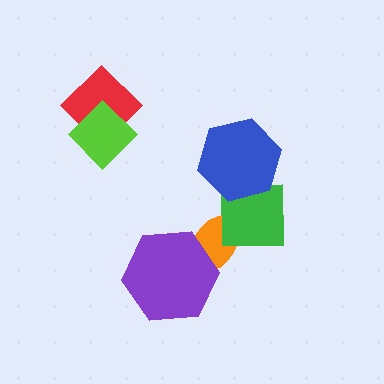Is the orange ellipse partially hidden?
Yes, it is partially covered by another shape.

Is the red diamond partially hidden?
Yes, it is partially covered by another shape.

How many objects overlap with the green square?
2 objects overlap with the green square.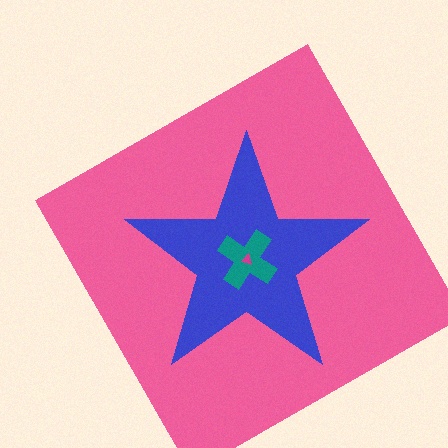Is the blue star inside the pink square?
Yes.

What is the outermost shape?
The pink square.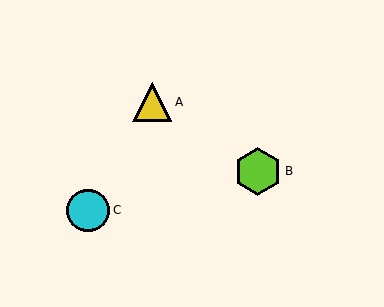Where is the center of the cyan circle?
The center of the cyan circle is at (88, 210).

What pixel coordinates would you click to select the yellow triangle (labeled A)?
Click at (152, 102) to select the yellow triangle A.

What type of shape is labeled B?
Shape B is a lime hexagon.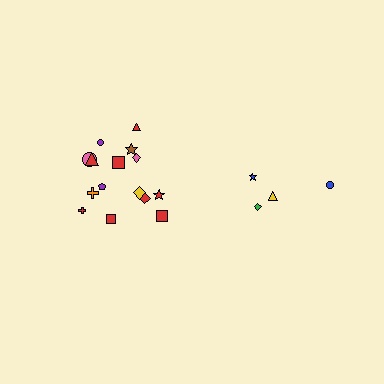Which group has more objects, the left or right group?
The left group.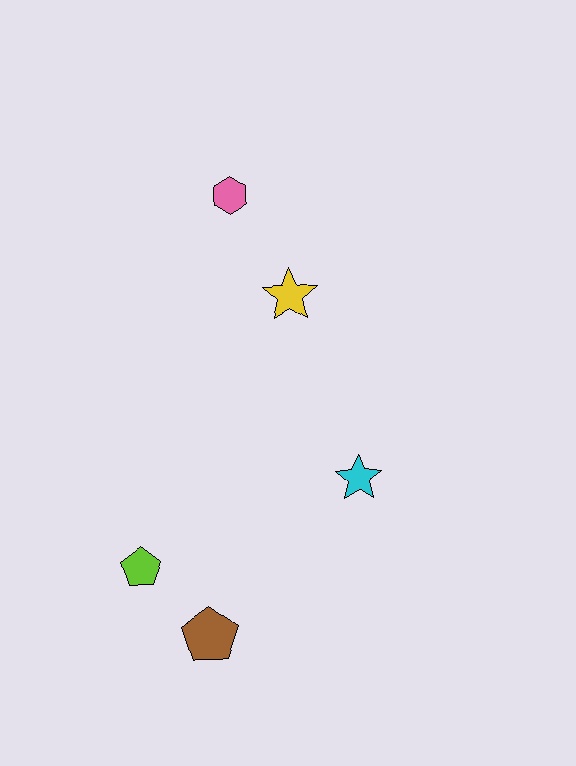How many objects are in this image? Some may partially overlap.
There are 5 objects.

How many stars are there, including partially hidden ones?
There are 2 stars.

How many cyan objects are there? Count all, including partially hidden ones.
There is 1 cyan object.